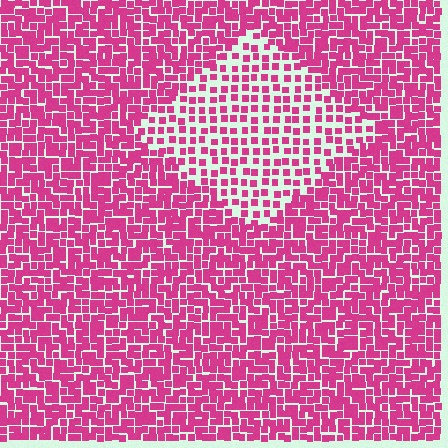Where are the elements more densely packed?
The elements are more densely packed outside the diamond boundary.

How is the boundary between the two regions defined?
The boundary is defined by a change in element density (approximately 1.9x ratio). All elements are the same color, size, and shape.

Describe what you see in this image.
The image contains small magenta elements arranged at two different densities. A diamond-shaped region is visible where the elements are less densely packed than the surrounding area.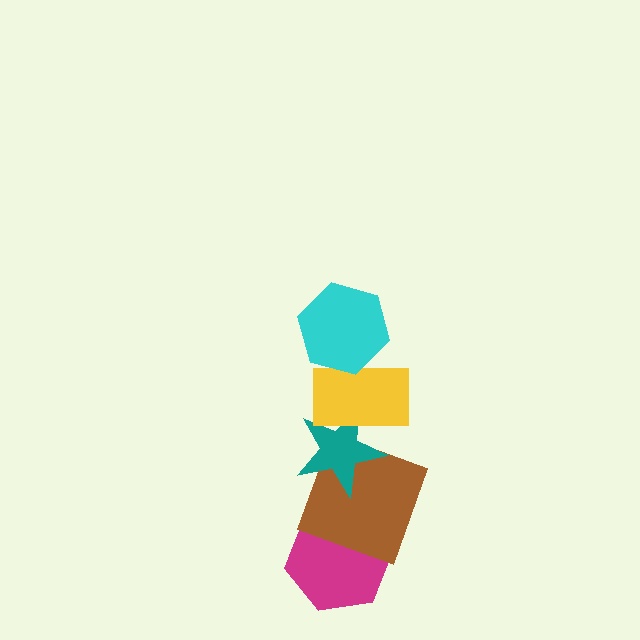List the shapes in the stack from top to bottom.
From top to bottom: the cyan hexagon, the yellow rectangle, the teal star, the brown square, the magenta hexagon.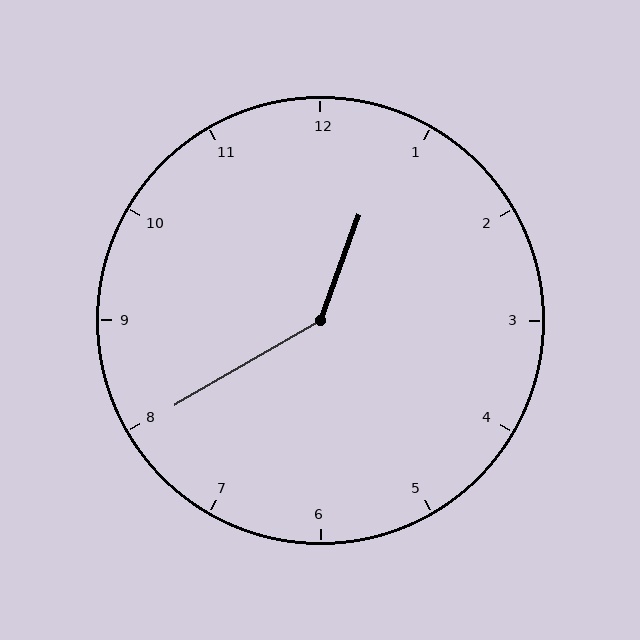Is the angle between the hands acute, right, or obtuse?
It is obtuse.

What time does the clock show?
12:40.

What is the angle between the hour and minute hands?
Approximately 140 degrees.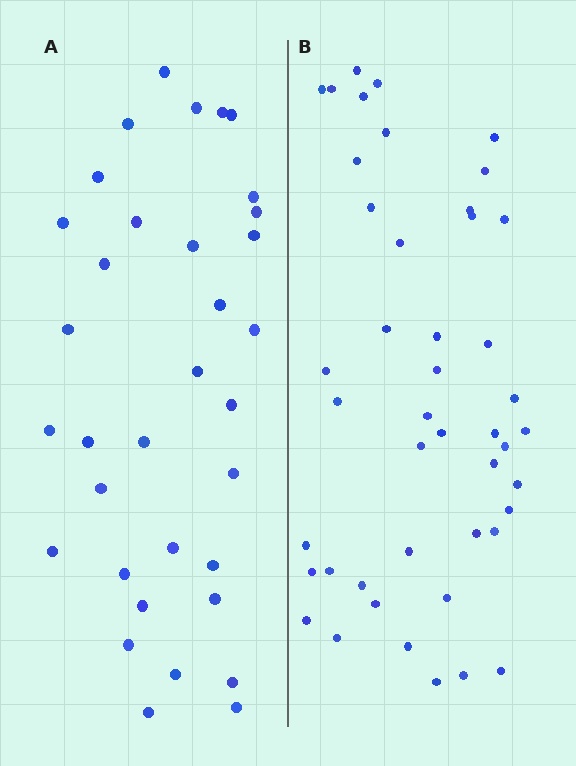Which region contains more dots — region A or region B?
Region B (the right region) has more dots.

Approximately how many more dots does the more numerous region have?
Region B has roughly 12 or so more dots than region A.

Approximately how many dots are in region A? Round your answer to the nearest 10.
About 30 dots. (The exact count is 34, which rounds to 30.)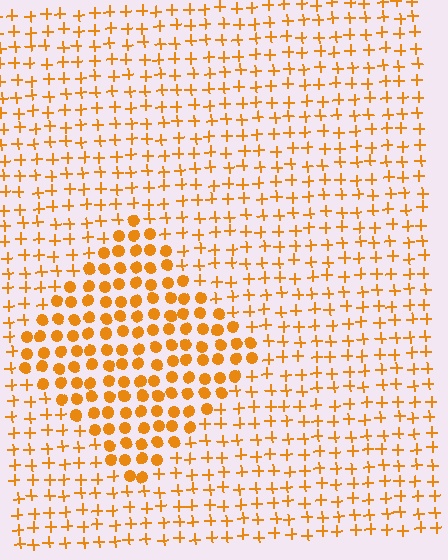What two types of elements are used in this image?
The image uses circles inside the diamond region and plus signs outside it.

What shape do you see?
I see a diamond.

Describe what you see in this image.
The image is filled with small orange elements arranged in a uniform grid. A diamond-shaped region contains circles, while the surrounding area contains plus signs. The boundary is defined purely by the change in element shape.